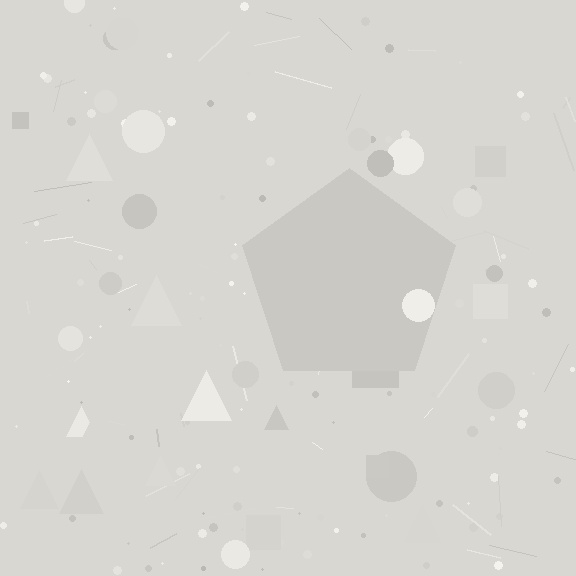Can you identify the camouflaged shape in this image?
The camouflaged shape is a pentagon.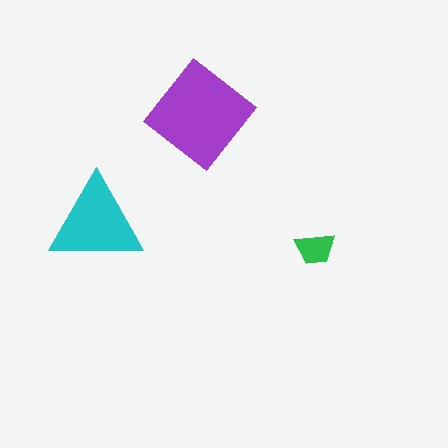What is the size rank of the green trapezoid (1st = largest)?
3rd.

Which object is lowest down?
The green trapezoid is bottommost.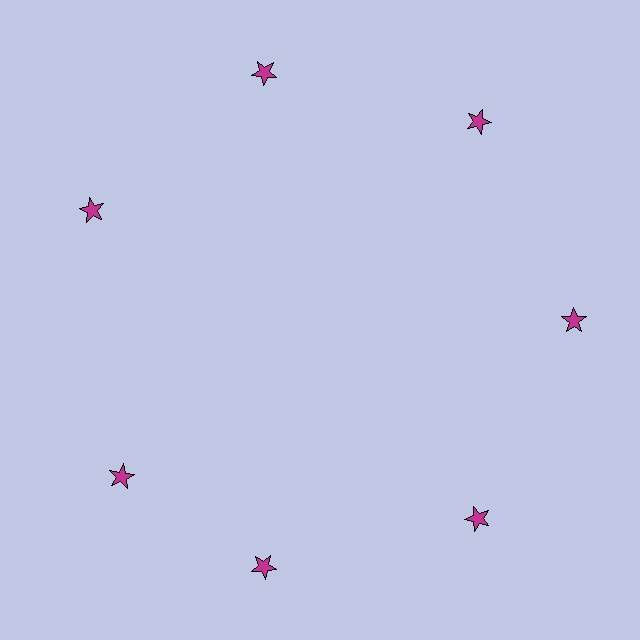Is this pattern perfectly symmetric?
No. The 7 magenta stars are arranged in a ring, but one element near the 8 o'clock position is rotated out of alignment along the ring, breaking the 7-fold rotational symmetry.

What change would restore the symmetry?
The symmetry would be restored by rotating it back into even spacing with its neighbors so that all 7 stars sit at equal angles and equal distance from the center.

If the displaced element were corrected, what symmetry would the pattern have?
It would have 7-fold rotational symmetry — the pattern would map onto itself every 51 degrees.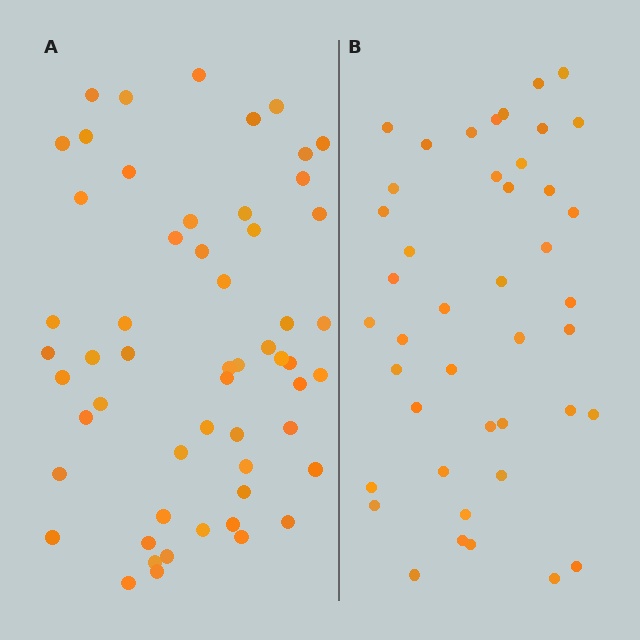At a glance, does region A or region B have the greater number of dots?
Region A (the left region) has more dots.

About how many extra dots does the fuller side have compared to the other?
Region A has approximately 15 more dots than region B.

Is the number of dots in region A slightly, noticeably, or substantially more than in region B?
Region A has noticeably more, but not dramatically so. The ratio is roughly 1.3 to 1.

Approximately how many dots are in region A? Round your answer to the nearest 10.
About 60 dots. (The exact count is 56, which rounds to 60.)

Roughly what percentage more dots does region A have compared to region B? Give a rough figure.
About 30% more.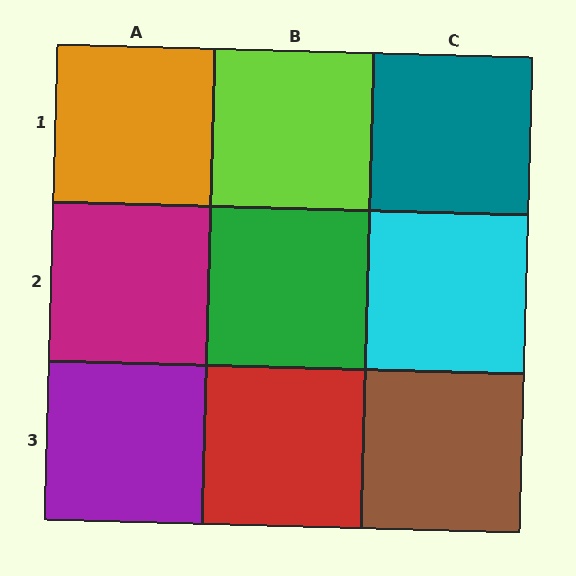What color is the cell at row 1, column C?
Teal.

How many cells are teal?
1 cell is teal.